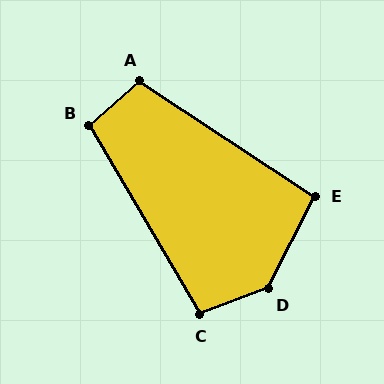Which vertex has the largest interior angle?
D, at approximately 138 degrees.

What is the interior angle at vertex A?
Approximately 105 degrees (obtuse).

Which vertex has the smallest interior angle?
E, at approximately 97 degrees.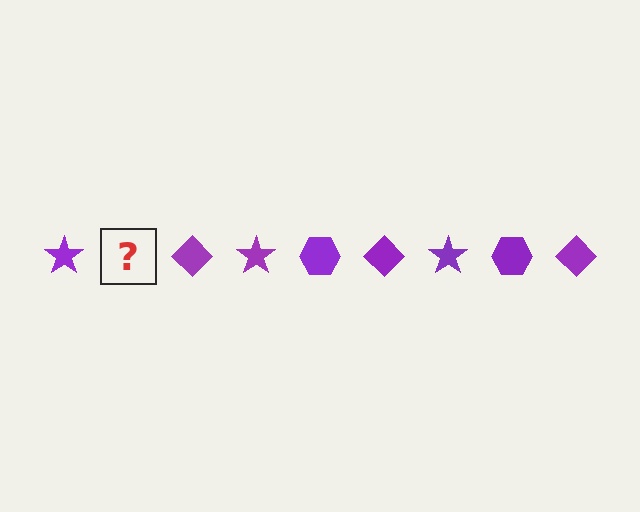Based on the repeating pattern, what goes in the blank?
The blank should be a purple hexagon.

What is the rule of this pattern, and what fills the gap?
The rule is that the pattern cycles through star, hexagon, diamond shapes in purple. The gap should be filled with a purple hexagon.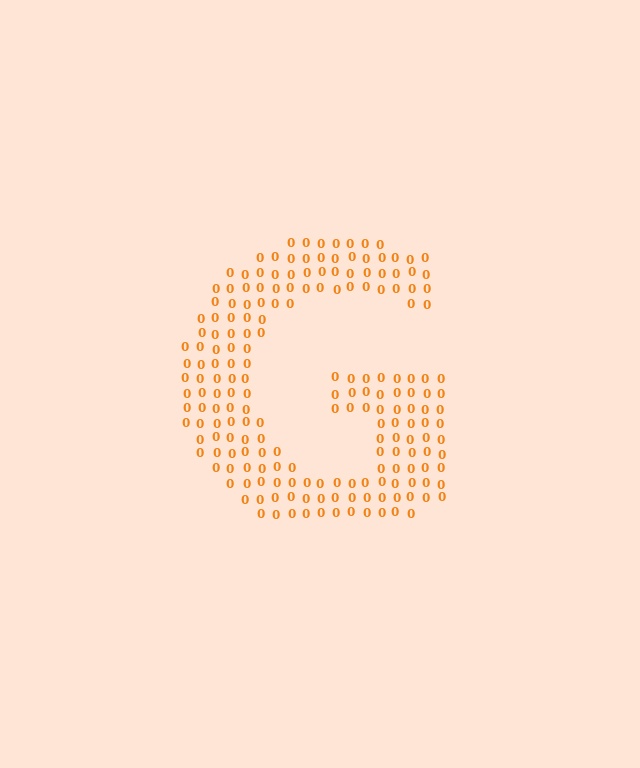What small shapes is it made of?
It is made of small digit 0's.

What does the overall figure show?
The overall figure shows the letter G.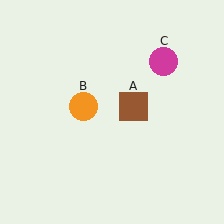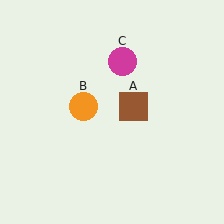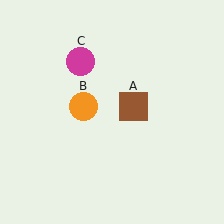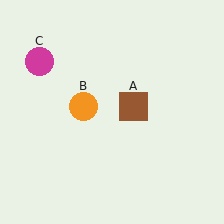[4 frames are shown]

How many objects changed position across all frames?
1 object changed position: magenta circle (object C).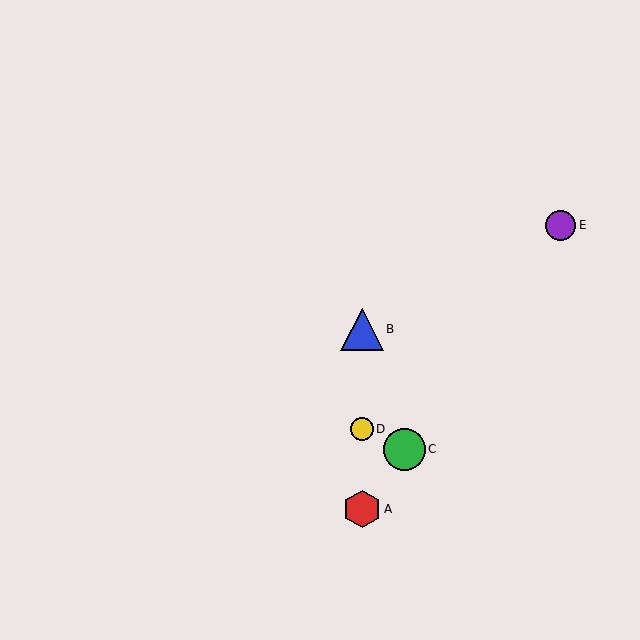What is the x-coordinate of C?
Object C is at x≈404.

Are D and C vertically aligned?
No, D is at x≈362 and C is at x≈404.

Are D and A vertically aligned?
Yes, both are at x≈362.